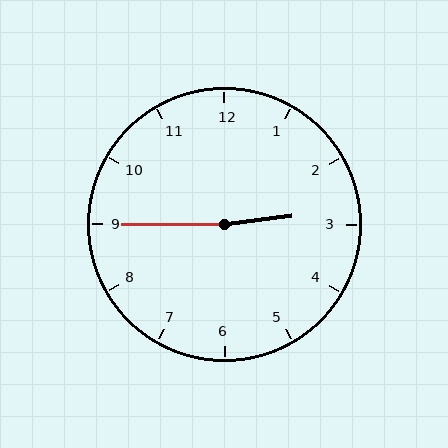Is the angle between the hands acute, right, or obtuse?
It is obtuse.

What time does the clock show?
2:45.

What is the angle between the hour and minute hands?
Approximately 172 degrees.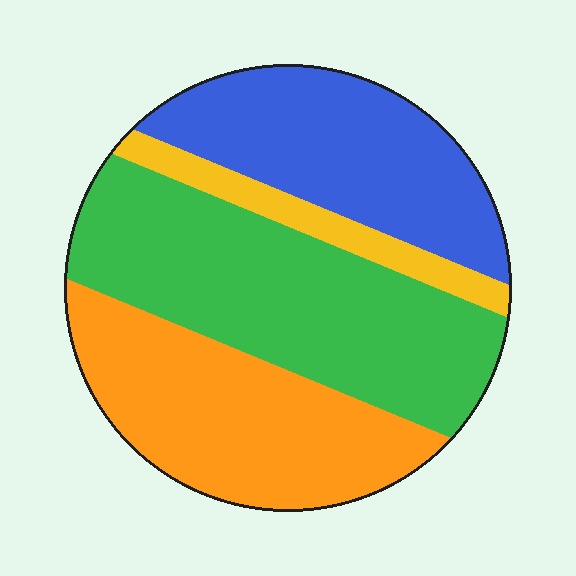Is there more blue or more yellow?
Blue.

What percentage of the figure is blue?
Blue covers around 25% of the figure.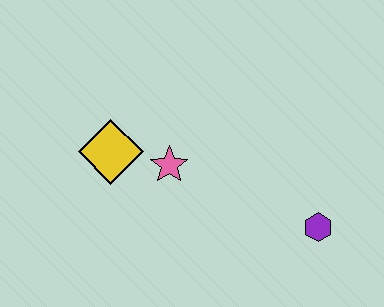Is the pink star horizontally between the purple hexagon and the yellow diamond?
Yes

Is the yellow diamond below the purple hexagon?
No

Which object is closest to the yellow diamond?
The pink star is closest to the yellow diamond.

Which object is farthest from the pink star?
The purple hexagon is farthest from the pink star.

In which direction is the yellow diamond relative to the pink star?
The yellow diamond is to the left of the pink star.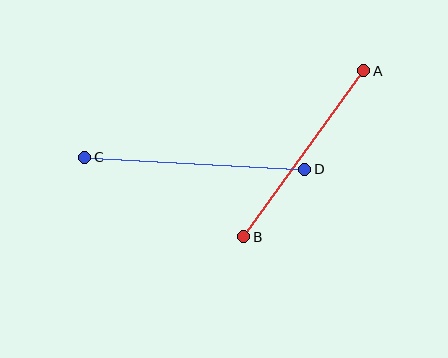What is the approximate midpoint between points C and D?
The midpoint is at approximately (195, 163) pixels.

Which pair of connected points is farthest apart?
Points C and D are farthest apart.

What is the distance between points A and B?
The distance is approximately 205 pixels.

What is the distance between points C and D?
The distance is approximately 220 pixels.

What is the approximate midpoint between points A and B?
The midpoint is at approximately (304, 154) pixels.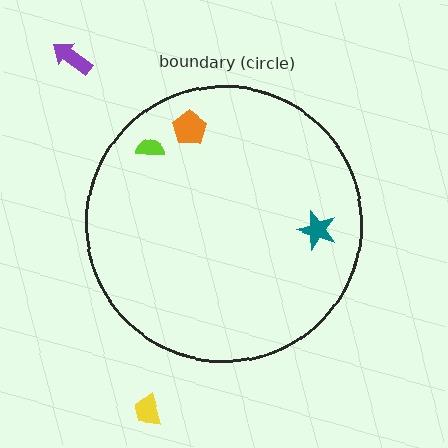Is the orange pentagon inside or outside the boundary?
Inside.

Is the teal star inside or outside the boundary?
Inside.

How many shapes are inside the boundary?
3 inside, 2 outside.